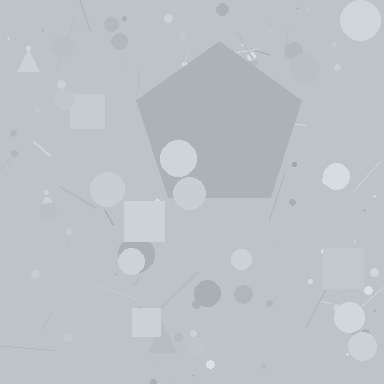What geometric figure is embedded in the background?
A pentagon is embedded in the background.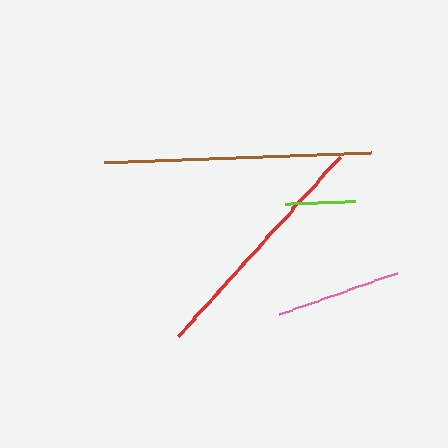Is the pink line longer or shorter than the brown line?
The brown line is longer than the pink line.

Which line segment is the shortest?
The lime line is the shortest at approximately 70 pixels.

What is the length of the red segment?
The red segment is approximately 241 pixels long.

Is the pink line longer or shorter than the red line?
The red line is longer than the pink line.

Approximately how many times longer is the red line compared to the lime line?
The red line is approximately 3.4 times the length of the lime line.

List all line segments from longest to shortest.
From longest to shortest: brown, red, pink, lime.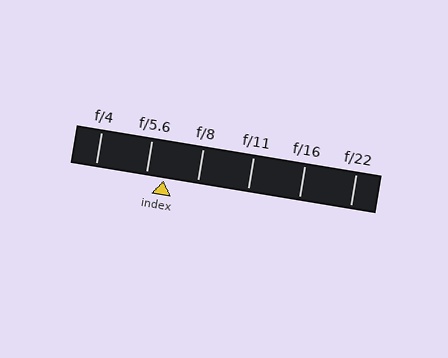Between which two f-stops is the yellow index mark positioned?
The index mark is between f/5.6 and f/8.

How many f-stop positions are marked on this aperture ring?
There are 6 f-stop positions marked.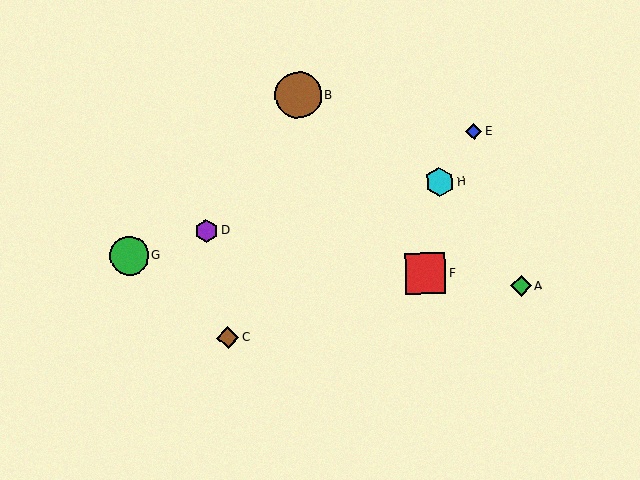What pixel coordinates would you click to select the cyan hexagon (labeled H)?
Click at (439, 182) to select the cyan hexagon H.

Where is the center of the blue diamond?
The center of the blue diamond is at (474, 131).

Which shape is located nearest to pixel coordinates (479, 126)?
The blue diamond (labeled E) at (474, 131) is nearest to that location.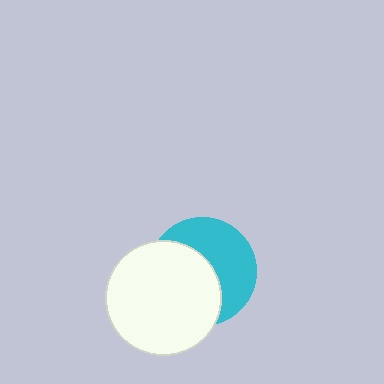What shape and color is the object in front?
The object in front is a white circle.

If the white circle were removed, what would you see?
You would see the complete cyan circle.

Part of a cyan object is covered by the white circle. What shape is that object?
It is a circle.